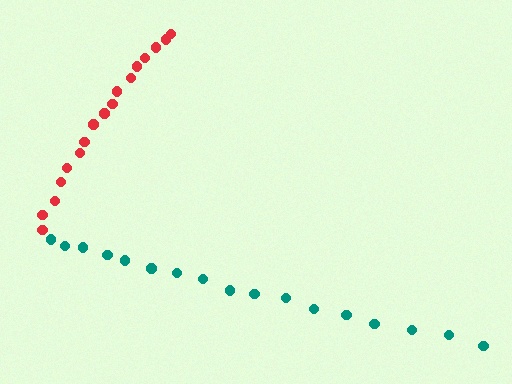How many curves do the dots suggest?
There are 2 distinct paths.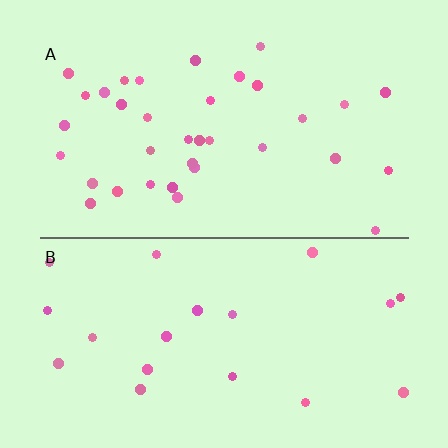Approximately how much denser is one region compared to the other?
Approximately 1.8× — region A over region B.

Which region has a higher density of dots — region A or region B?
A (the top).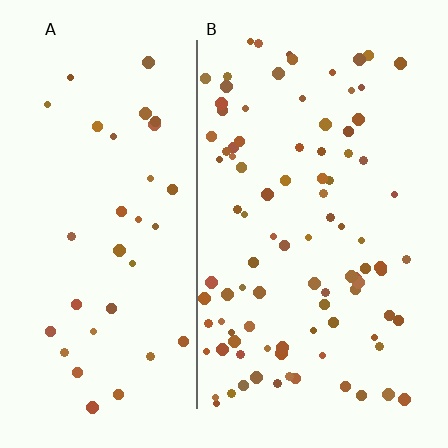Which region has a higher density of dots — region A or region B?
B (the right).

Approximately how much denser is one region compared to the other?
Approximately 2.6× — region B over region A.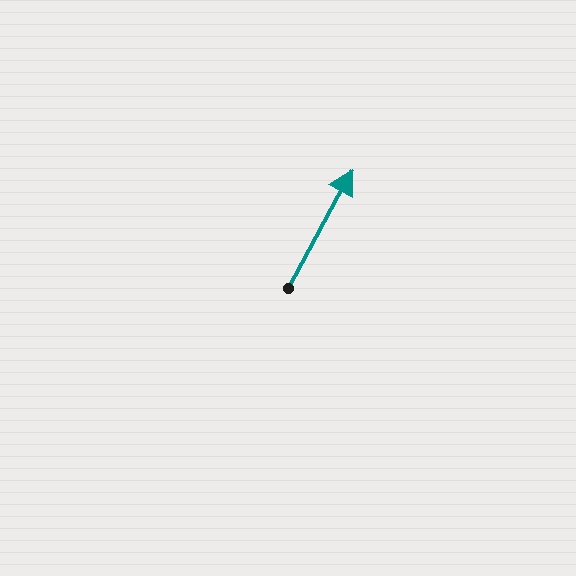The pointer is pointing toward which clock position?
Roughly 1 o'clock.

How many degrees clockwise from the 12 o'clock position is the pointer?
Approximately 28 degrees.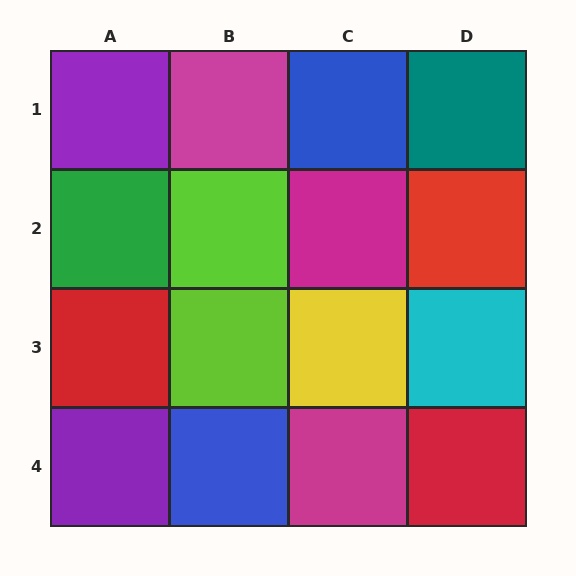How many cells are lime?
2 cells are lime.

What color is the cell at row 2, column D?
Red.